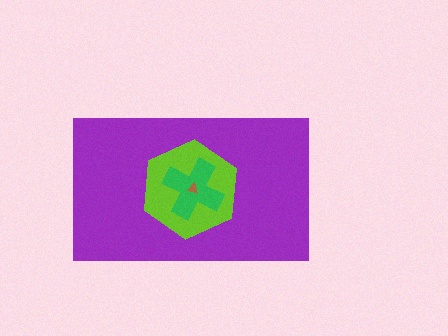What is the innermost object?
The brown triangle.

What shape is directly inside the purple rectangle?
The lime hexagon.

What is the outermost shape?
The purple rectangle.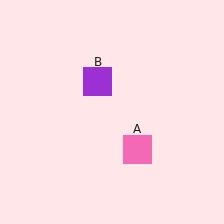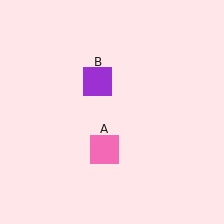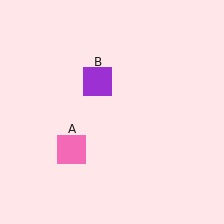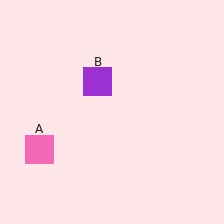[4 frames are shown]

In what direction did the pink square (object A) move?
The pink square (object A) moved left.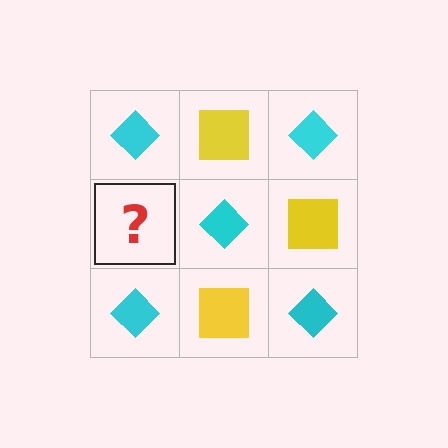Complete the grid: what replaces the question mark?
The question mark should be replaced with a yellow square.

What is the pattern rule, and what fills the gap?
The rule is that it alternates cyan diamond and yellow square in a checkerboard pattern. The gap should be filled with a yellow square.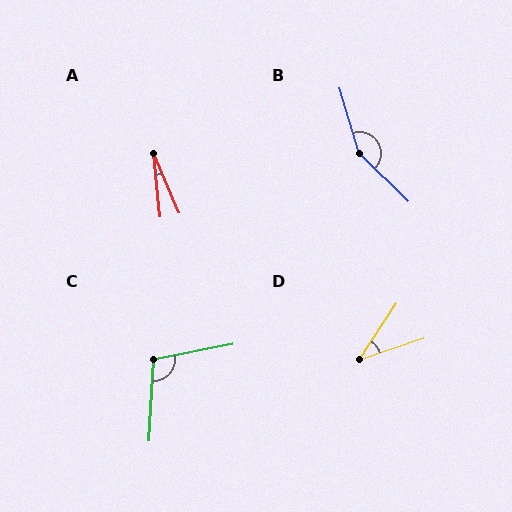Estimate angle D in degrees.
Approximately 38 degrees.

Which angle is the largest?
B, at approximately 151 degrees.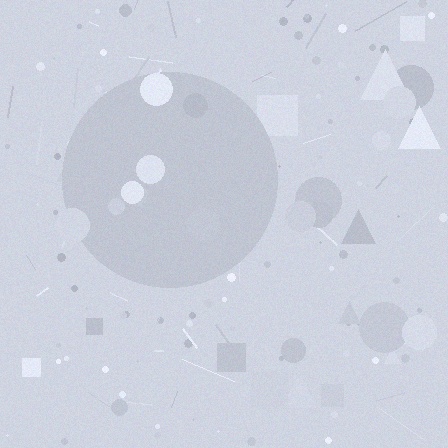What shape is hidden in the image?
A circle is hidden in the image.